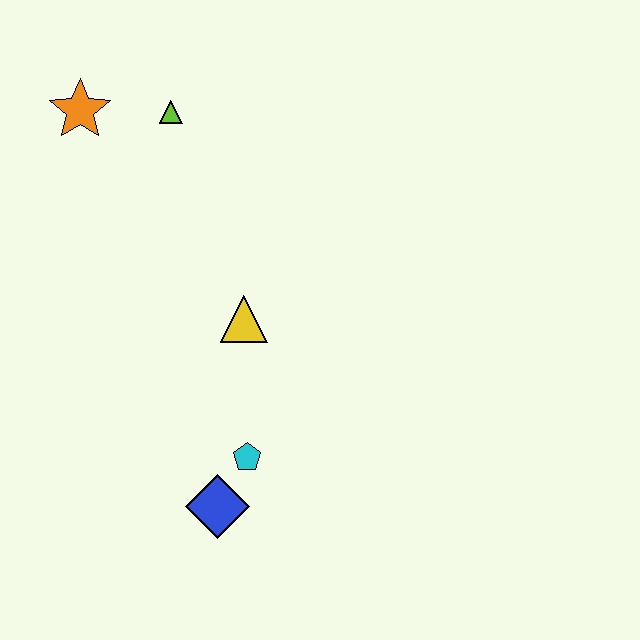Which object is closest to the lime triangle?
The orange star is closest to the lime triangle.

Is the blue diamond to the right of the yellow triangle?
No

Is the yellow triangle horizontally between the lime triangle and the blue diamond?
No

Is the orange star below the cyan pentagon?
No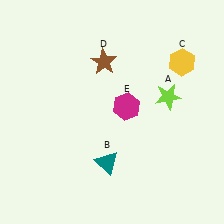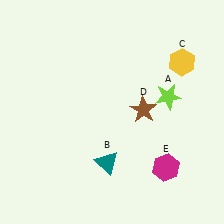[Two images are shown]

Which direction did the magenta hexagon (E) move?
The magenta hexagon (E) moved down.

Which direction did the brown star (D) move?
The brown star (D) moved down.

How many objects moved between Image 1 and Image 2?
2 objects moved between the two images.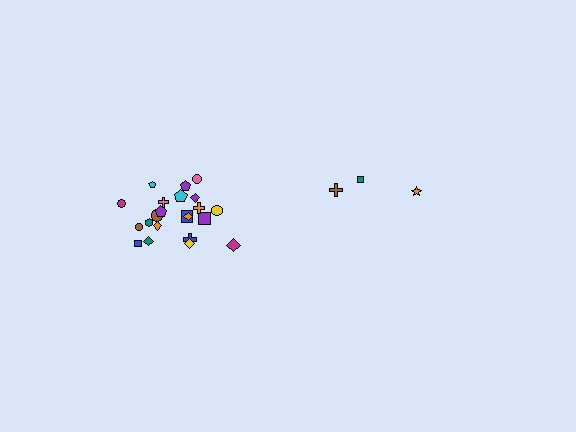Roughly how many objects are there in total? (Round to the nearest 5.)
Roughly 25 objects in total.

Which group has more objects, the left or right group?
The left group.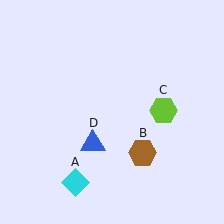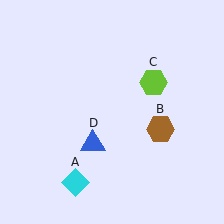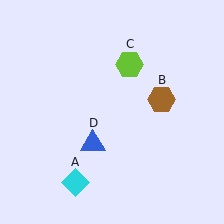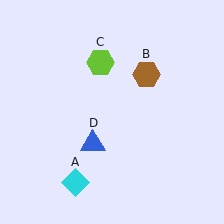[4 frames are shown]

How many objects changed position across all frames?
2 objects changed position: brown hexagon (object B), lime hexagon (object C).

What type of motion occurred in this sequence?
The brown hexagon (object B), lime hexagon (object C) rotated counterclockwise around the center of the scene.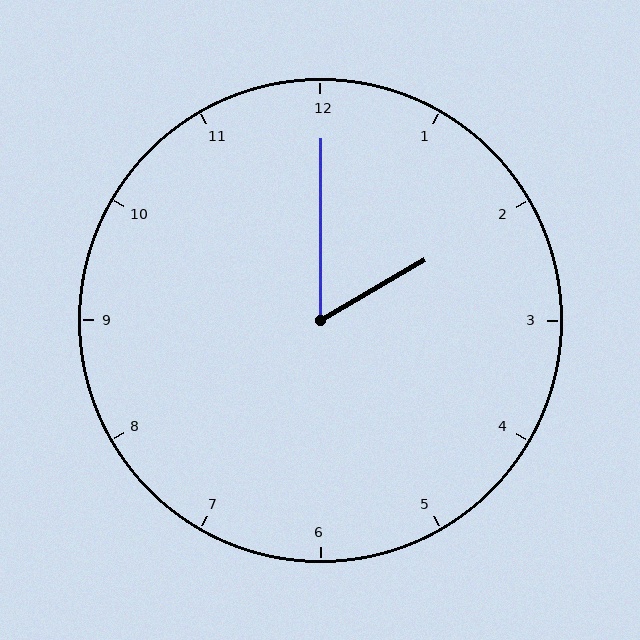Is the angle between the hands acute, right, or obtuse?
It is acute.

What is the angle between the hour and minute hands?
Approximately 60 degrees.